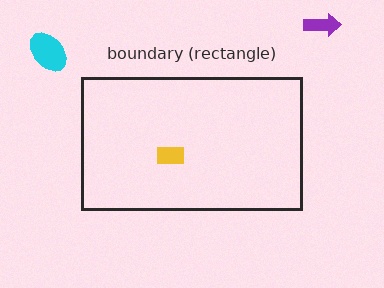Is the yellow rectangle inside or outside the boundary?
Inside.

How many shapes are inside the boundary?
1 inside, 2 outside.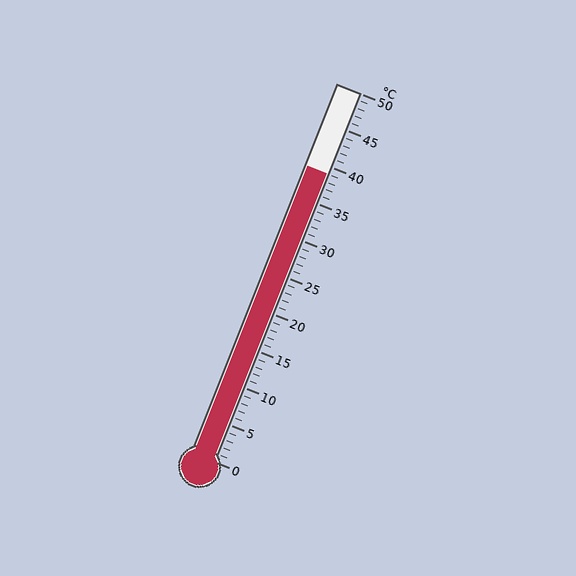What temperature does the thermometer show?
The thermometer shows approximately 39°C.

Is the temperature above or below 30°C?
The temperature is above 30°C.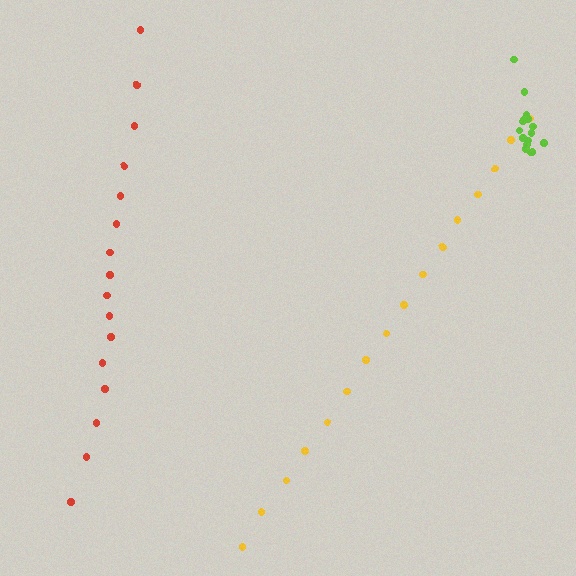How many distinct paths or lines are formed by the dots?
There are 3 distinct paths.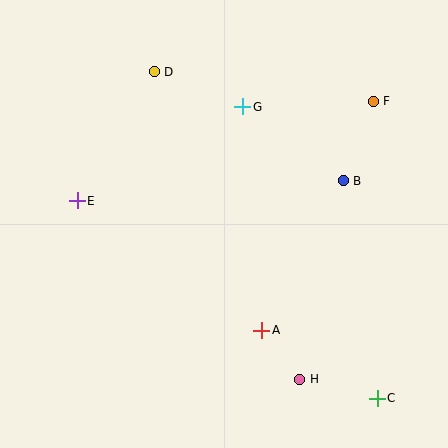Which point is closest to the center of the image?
Point A at (262, 330) is closest to the center.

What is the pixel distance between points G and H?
The distance between G and H is 278 pixels.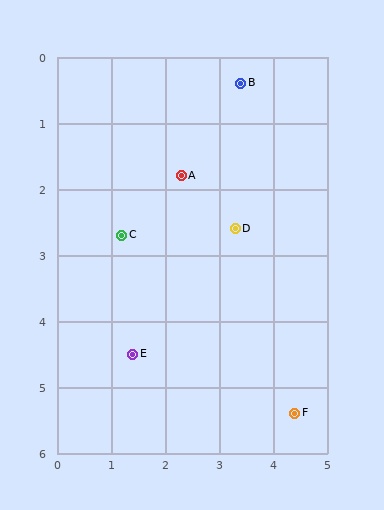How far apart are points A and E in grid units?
Points A and E are about 2.8 grid units apart.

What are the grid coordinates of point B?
Point B is at approximately (3.4, 0.4).